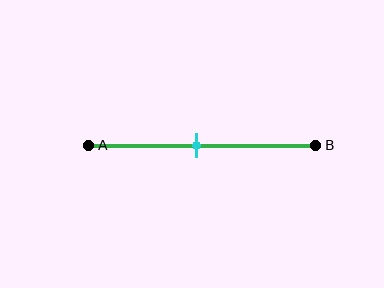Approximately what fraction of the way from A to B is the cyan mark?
The cyan mark is approximately 50% of the way from A to B.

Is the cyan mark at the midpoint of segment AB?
Yes, the mark is approximately at the midpoint.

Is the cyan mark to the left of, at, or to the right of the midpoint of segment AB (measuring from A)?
The cyan mark is approximately at the midpoint of segment AB.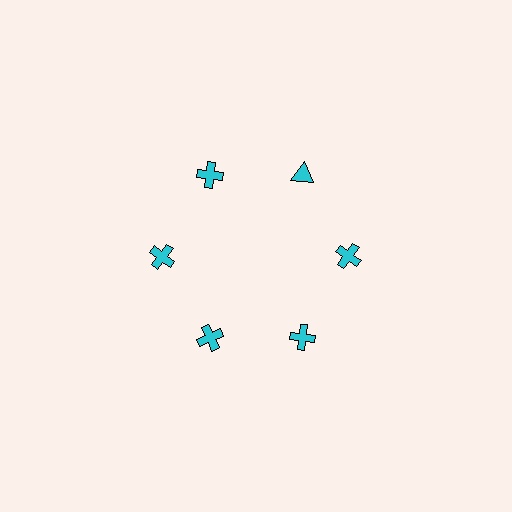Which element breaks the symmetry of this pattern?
The cyan triangle at roughly the 1 o'clock position breaks the symmetry. All other shapes are cyan crosses.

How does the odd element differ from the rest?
It has a different shape: triangle instead of cross.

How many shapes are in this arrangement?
There are 6 shapes arranged in a ring pattern.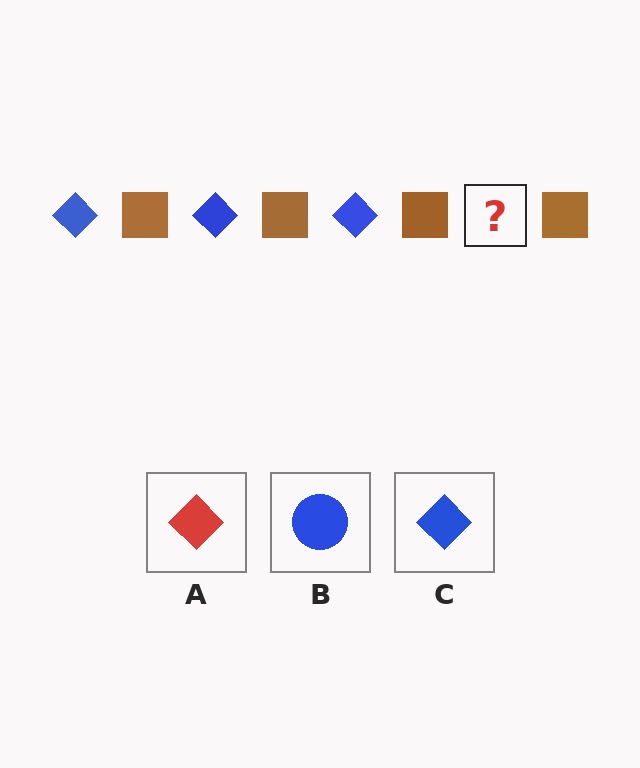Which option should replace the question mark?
Option C.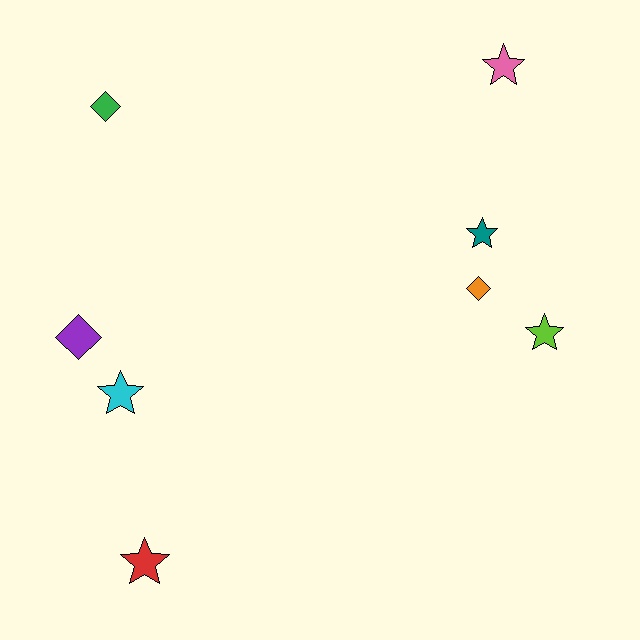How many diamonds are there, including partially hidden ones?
There are 3 diamonds.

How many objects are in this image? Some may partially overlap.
There are 8 objects.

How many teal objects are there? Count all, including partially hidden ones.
There is 1 teal object.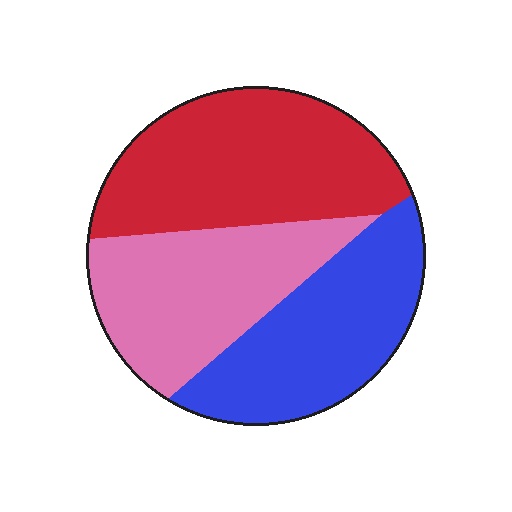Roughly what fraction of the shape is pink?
Pink takes up about one third (1/3) of the shape.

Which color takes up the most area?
Red, at roughly 40%.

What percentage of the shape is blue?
Blue covers about 30% of the shape.